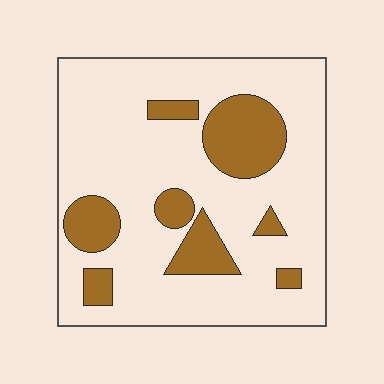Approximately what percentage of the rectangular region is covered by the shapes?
Approximately 20%.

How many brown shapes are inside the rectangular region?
8.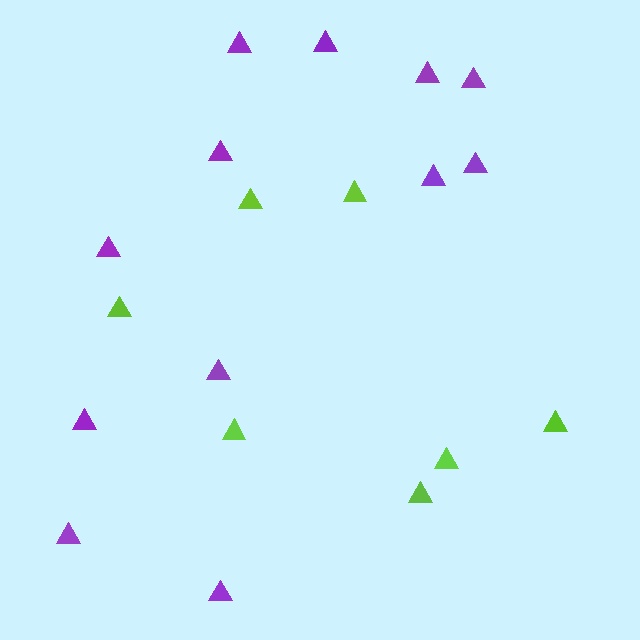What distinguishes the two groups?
There are 2 groups: one group of purple triangles (12) and one group of lime triangles (7).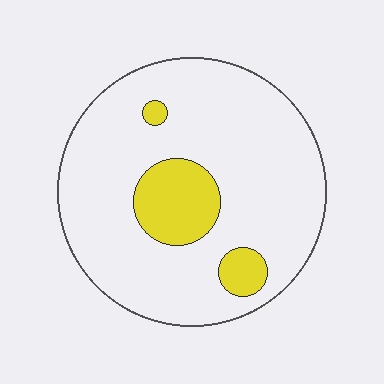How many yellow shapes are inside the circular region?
3.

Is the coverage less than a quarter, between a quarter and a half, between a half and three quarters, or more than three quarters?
Less than a quarter.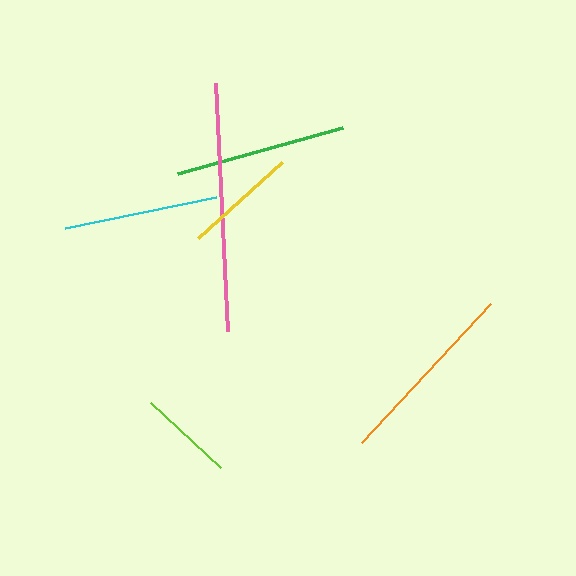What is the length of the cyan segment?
The cyan segment is approximately 154 pixels long.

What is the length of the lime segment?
The lime segment is approximately 96 pixels long.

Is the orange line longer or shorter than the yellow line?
The orange line is longer than the yellow line.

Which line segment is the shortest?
The lime line is the shortest at approximately 96 pixels.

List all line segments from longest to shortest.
From longest to shortest: pink, orange, green, cyan, yellow, lime.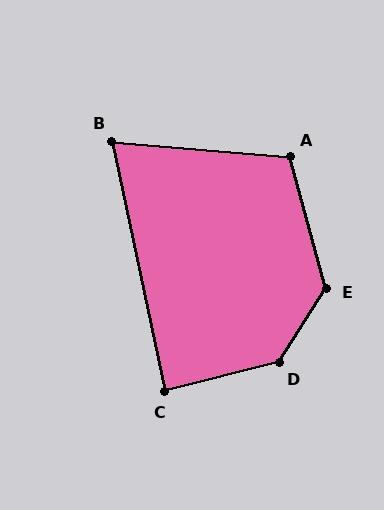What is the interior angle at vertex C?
Approximately 88 degrees (approximately right).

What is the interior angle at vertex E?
Approximately 132 degrees (obtuse).